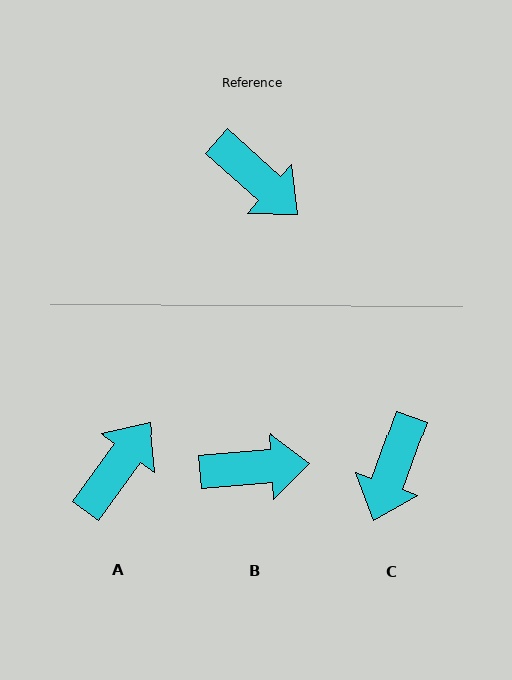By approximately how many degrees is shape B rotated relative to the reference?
Approximately 46 degrees counter-clockwise.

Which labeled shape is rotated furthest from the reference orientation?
A, about 96 degrees away.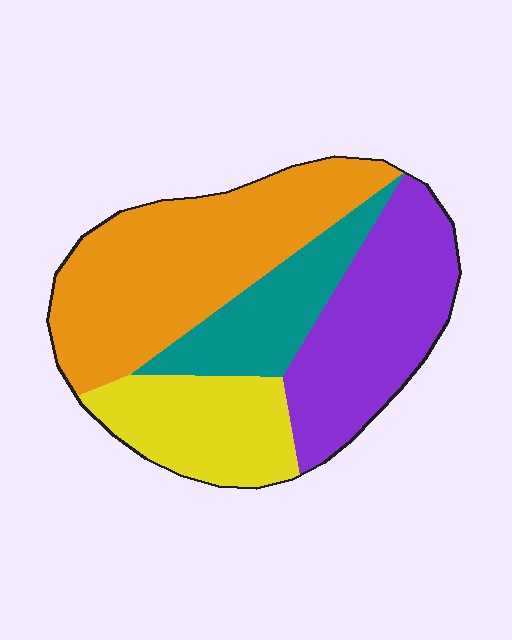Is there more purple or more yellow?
Purple.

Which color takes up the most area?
Orange, at roughly 40%.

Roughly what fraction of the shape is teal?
Teal takes up about one sixth (1/6) of the shape.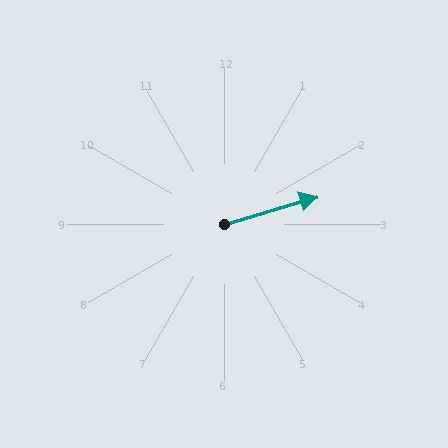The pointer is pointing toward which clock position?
Roughly 2 o'clock.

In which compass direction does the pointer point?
East.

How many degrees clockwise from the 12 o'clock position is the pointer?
Approximately 74 degrees.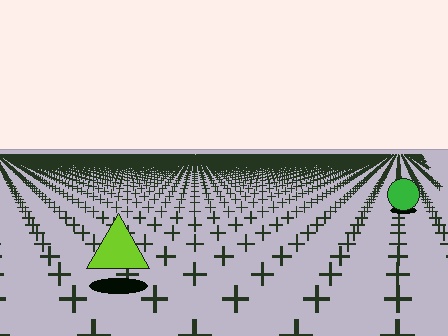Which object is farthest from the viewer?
The green circle is farthest from the viewer. It appears smaller and the ground texture around it is denser.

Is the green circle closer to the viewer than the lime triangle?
No. The lime triangle is closer — you can tell from the texture gradient: the ground texture is coarser near it.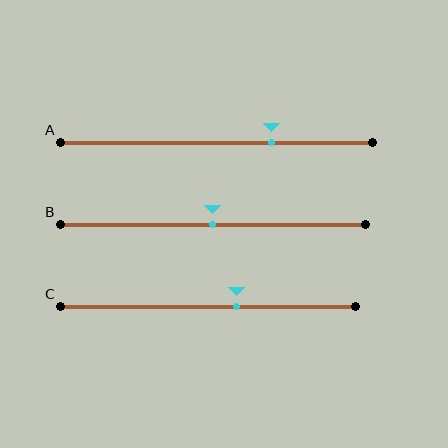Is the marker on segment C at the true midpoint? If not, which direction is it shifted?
No, the marker on segment C is shifted to the right by about 10% of the segment length.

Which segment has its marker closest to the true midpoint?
Segment B has its marker closest to the true midpoint.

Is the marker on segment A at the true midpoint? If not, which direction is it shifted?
No, the marker on segment A is shifted to the right by about 18% of the segment length.